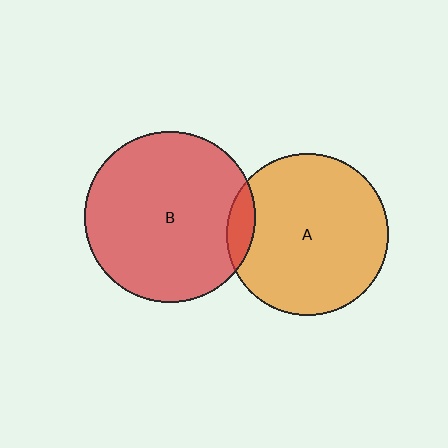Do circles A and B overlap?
Yes.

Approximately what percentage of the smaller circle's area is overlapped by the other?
Approximately 10%.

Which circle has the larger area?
Circle B (red).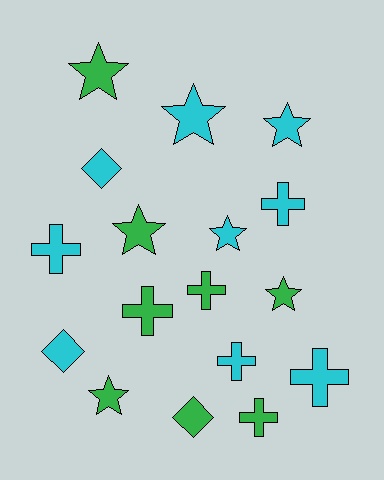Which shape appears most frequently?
Star, with 7 objects.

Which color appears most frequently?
Cyan, with 9 objects.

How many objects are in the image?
There are 17 objects.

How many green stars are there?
There are 4 green stars.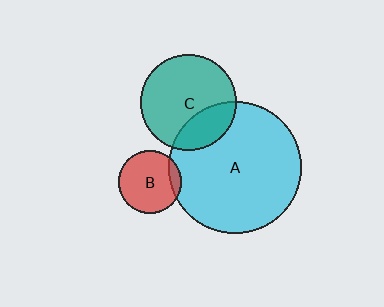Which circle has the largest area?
Circle A (cyan).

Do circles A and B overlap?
Yes.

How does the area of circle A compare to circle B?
Approximately 4.4 times.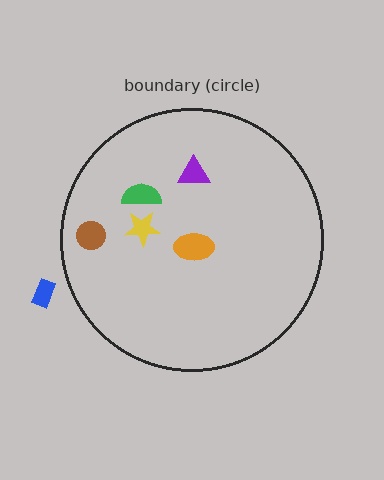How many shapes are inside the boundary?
5 inside, 1 outside.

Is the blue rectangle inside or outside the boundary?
Outside.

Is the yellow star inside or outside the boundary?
Inside.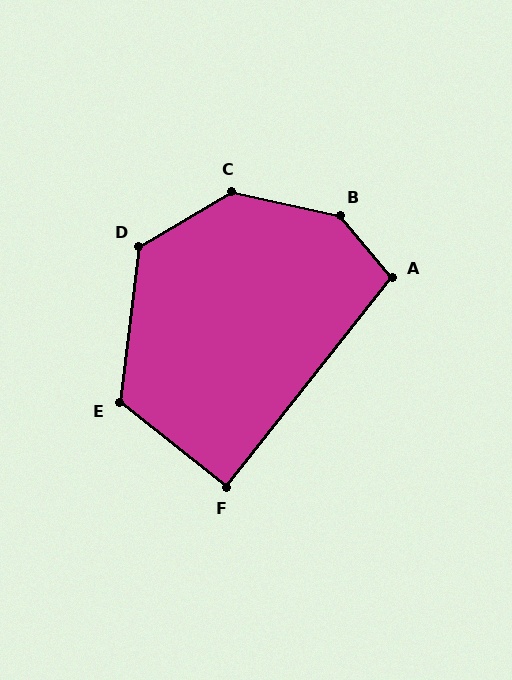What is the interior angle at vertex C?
Approximately 137 degrees (obtuse).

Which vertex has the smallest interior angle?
F, at approximately 90 degrees.